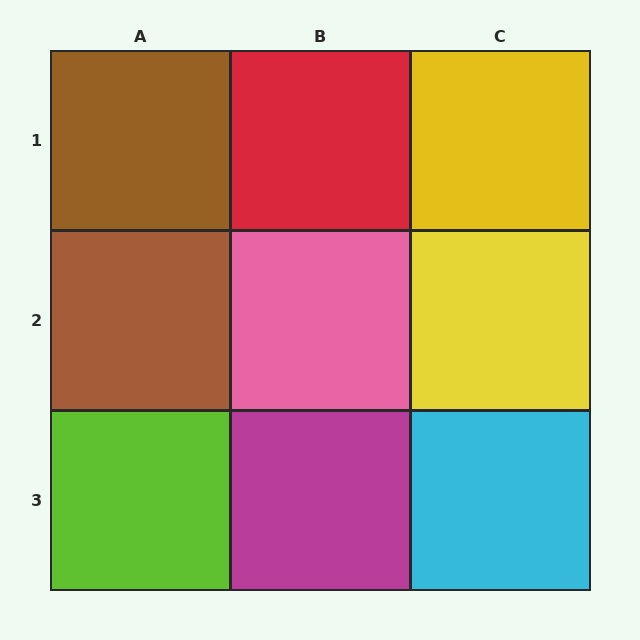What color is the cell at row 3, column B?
Magenta.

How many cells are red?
1 cell is red.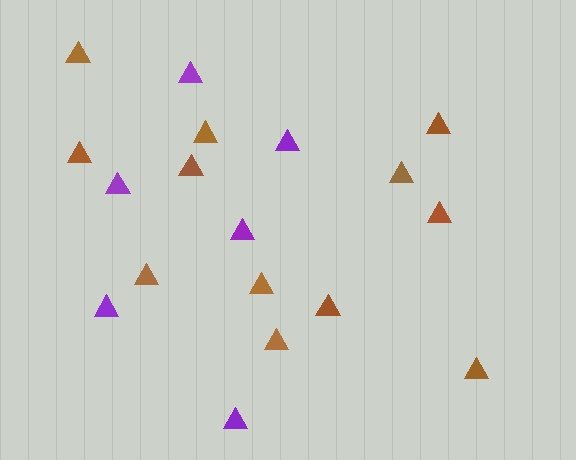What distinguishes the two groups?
There are 2 groups: one group of brown triangles (12) and one group of purple triangles (6).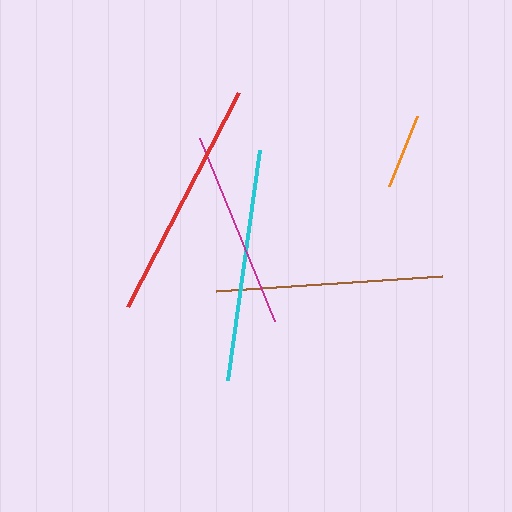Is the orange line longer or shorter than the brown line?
The brown line is longer than the orange line.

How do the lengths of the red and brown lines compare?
The red and brown lines are approximately the same length.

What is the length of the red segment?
The red segment is approximately 240 pixels long.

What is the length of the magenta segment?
The magenta segment is approximately 197 pixels long.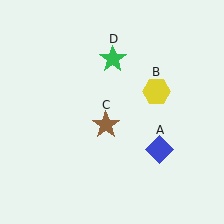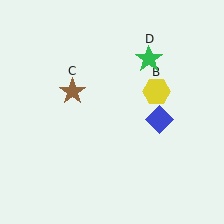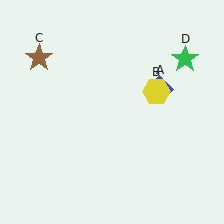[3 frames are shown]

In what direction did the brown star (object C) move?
The brown star (object C) moved up and to the left.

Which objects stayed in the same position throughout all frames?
Yellow hexagon (object B) remained stationary.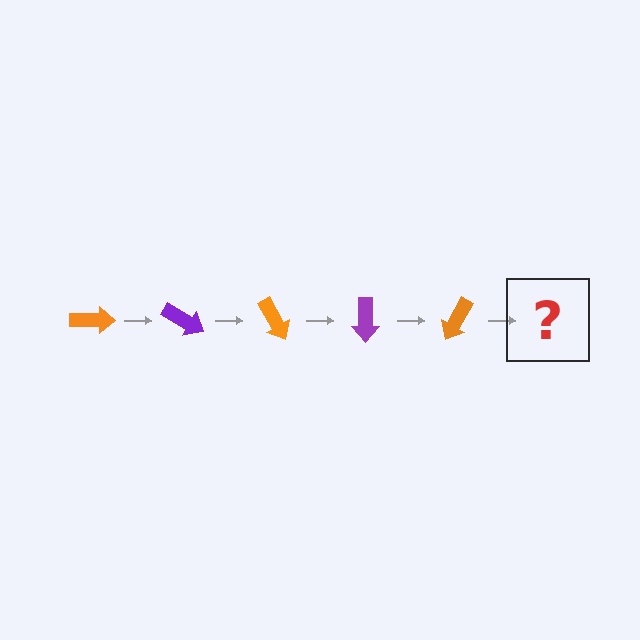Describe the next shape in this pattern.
It should be a purple arrow, rotated 150 degrees from the start.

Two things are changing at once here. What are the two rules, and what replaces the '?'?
The two rules are that it rotates 30 degrees each step and the color cycles through orange and purple. The '?' should be a purple arrow, rotated 150 degrees from the start.